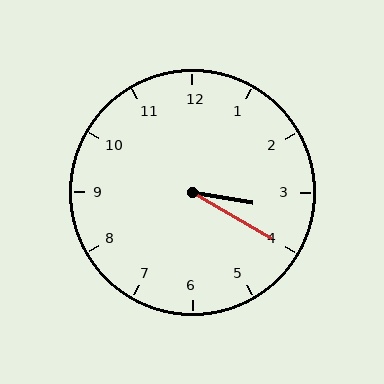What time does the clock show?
3:20.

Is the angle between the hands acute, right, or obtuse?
It is acute.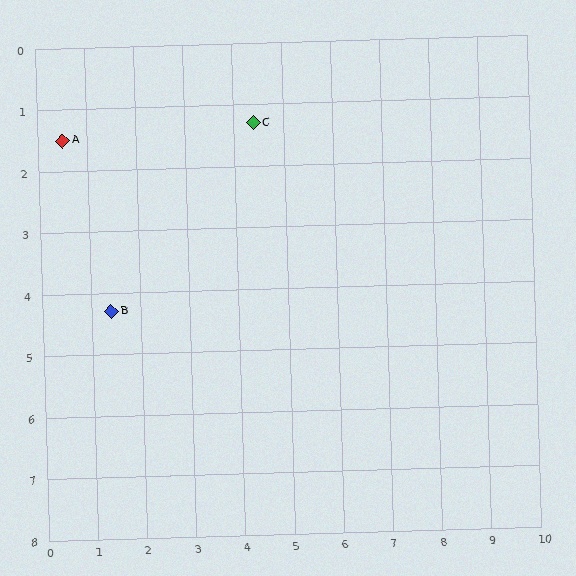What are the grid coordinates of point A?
Point A is at approximately (0.5, 1.5).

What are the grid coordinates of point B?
Point B is at approximately (1.4, 4.3).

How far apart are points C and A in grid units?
Points C and A are about 3.9 grid units apart.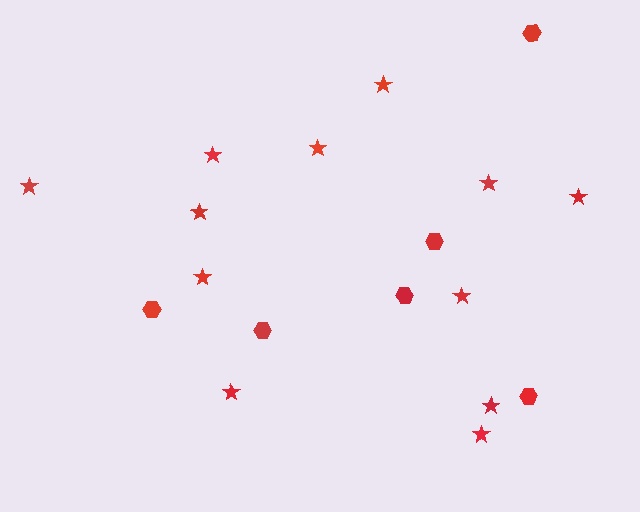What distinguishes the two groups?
There are 2 groups: one group of stars (12) and one group of hexagons (6).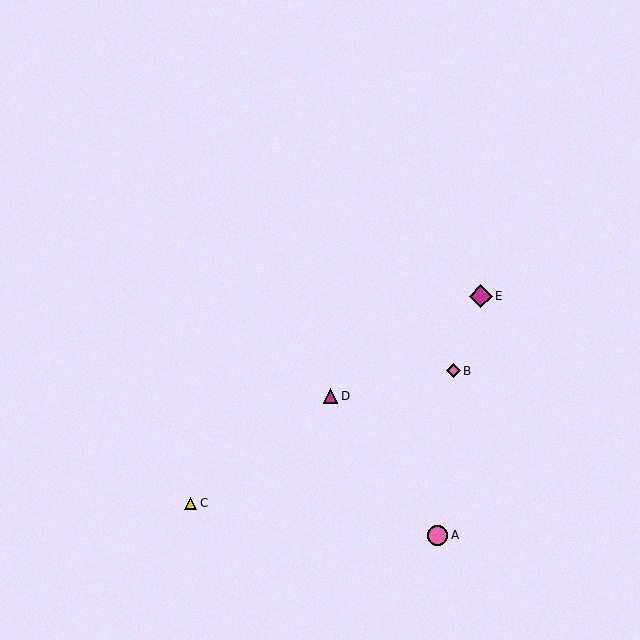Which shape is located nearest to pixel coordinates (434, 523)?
The pink circle (labeled A) at (438, 535) is nearest to that location.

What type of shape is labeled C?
Shape C is a yellow triangle.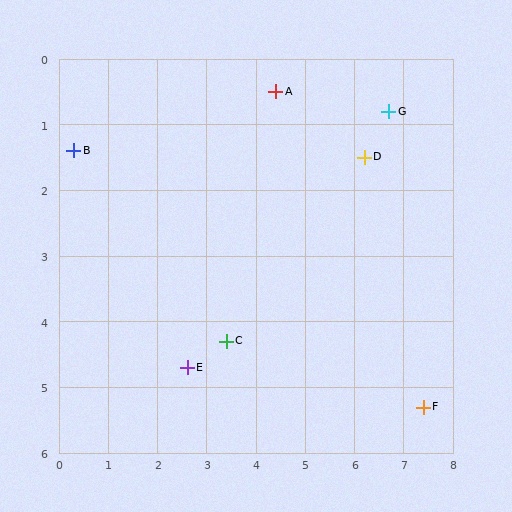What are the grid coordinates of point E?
Point E is at approximately (2.6, 4.7).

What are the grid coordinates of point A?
Point A is at approximately (4.4, 0.5).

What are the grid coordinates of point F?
Point F is at approximately (7.4, 5.3).